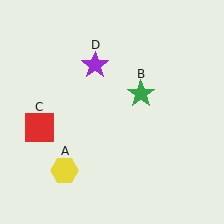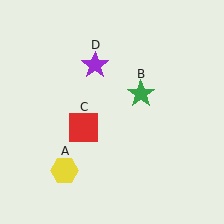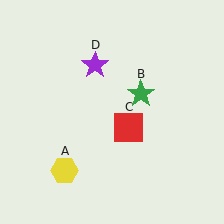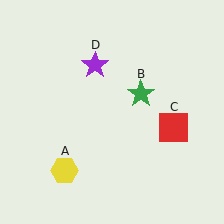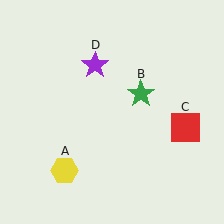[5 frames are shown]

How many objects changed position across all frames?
1 object changed position: red square (object C).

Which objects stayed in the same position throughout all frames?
Yellow hexagon (object A) and green star (object B) and purple star (object D) remained stationary.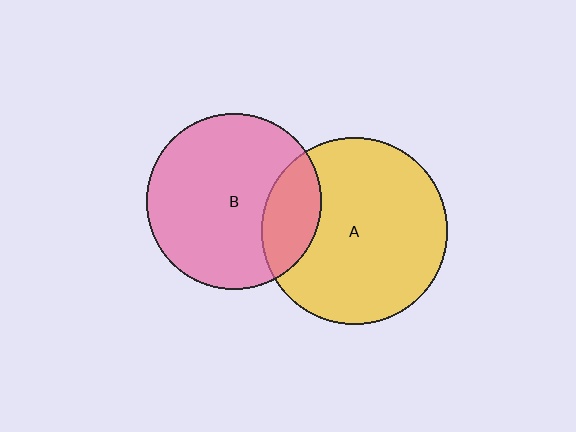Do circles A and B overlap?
Yes.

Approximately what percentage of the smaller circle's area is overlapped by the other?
Approximately 20%.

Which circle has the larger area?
Circle A (yellow).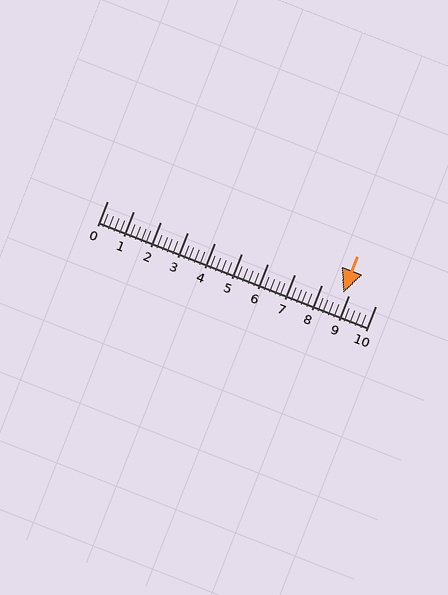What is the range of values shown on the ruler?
The ruler shows values from 0 to 10.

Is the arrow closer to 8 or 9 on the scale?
The arrow is closer to 9.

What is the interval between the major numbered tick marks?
The major tick marks are spaced 1 units apart.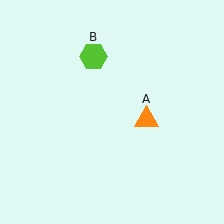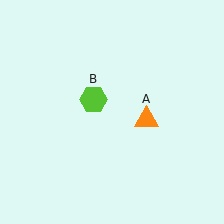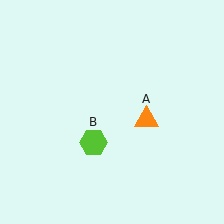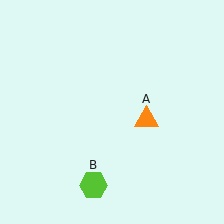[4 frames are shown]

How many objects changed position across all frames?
1 object changed position: lime hexagon (object B).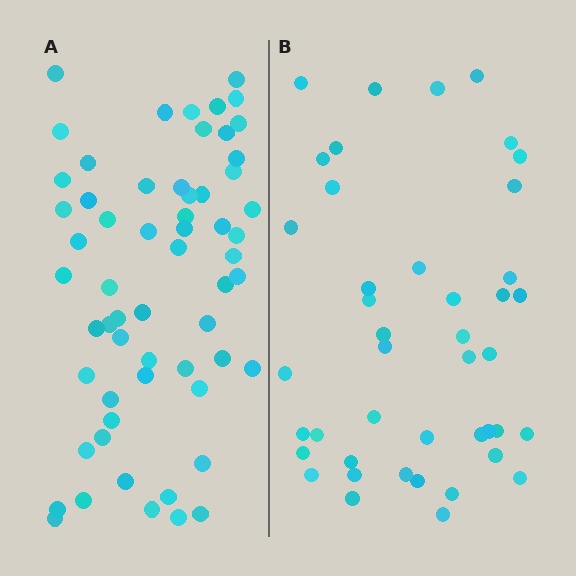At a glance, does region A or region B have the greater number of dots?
Region A (the left region) has more dots.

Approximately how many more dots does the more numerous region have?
Region A has approximately 15 more dots than region B.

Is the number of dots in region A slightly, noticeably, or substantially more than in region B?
Region A has noticeably more, but not dramatically so. The ratio is roughly 1.4 to 1.